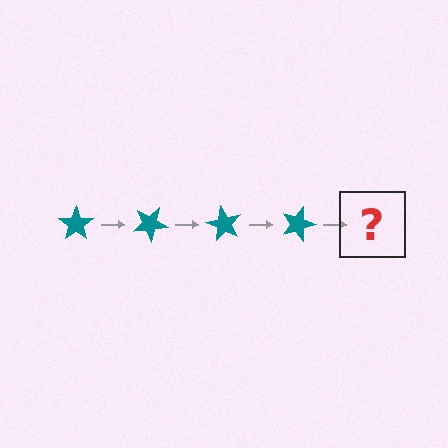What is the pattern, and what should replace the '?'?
The pattern is that the star rotates 30 degrees each step. The '?' should be a teal star rotated 120 degrees.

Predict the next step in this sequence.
The next step is a teal star rotated 120 degrees.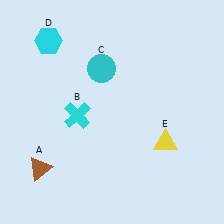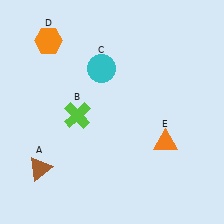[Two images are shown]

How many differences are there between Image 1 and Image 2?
There are 3 differences between the two images.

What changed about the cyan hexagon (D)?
In Image 1, D is cyan. In Image 2, it changed to orange.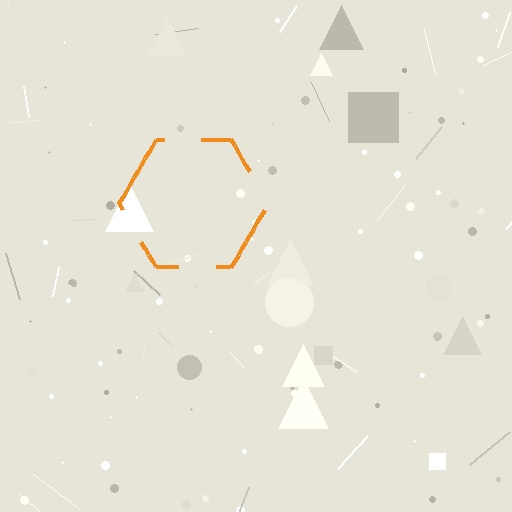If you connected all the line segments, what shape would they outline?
They would outline a hexagon.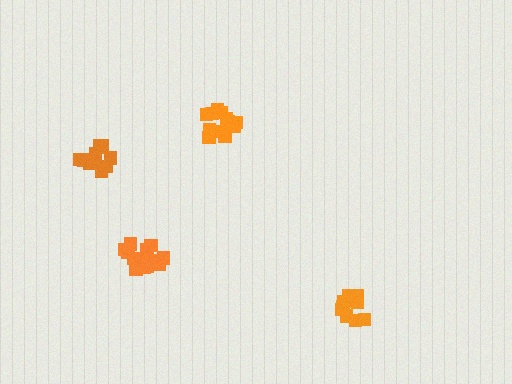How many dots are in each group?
Group 1: 11 dots, Group 2: 14 dots, Group 3: 12 dots, Group 4: 13 dots (50 total).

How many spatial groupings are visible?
There are 4 spatial groupings.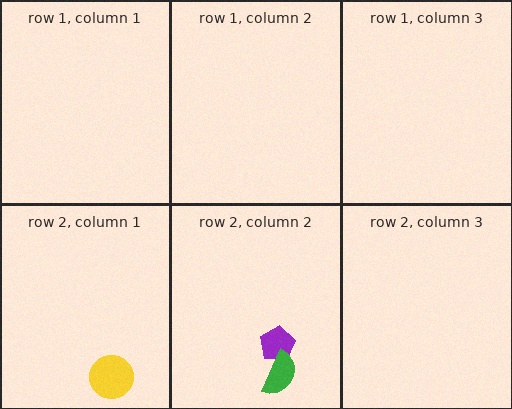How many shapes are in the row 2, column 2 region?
2.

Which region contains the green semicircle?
The row 2, column 2 region.